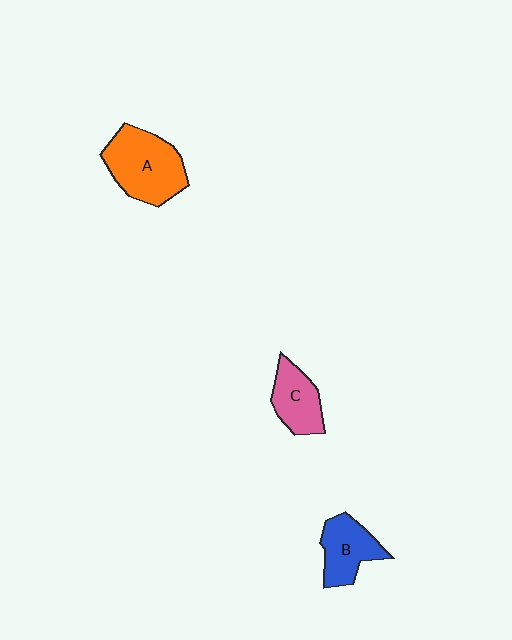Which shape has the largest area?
Shape A (orange).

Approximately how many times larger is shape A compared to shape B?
Approximately 1.5 times.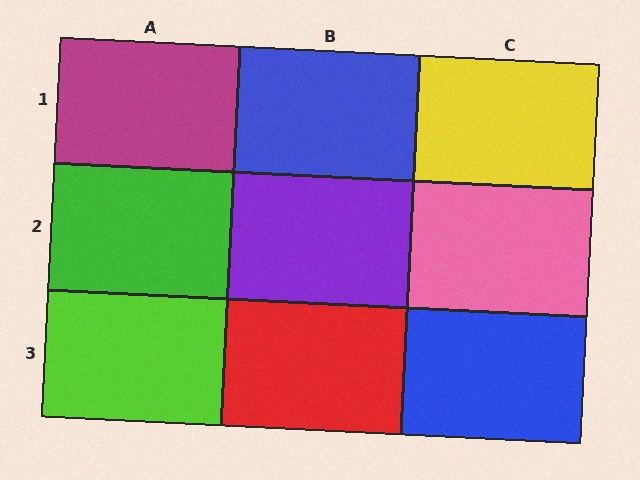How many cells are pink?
1 cell is pink.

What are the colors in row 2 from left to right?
Green, purple, pink.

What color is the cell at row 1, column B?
Blue.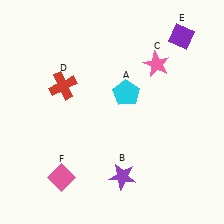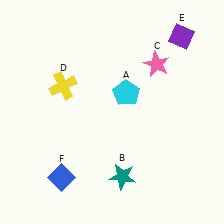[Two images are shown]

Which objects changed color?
B changed from purple to teal. D changed from red to yellow. F changed from pink to blue.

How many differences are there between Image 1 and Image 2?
There are 3 differences between the two images.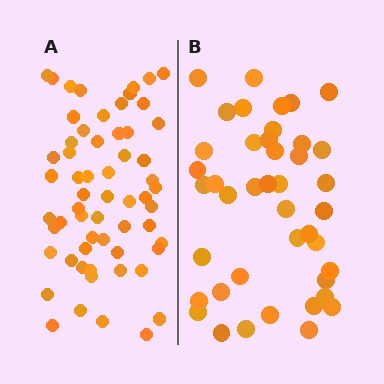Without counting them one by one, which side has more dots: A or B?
Region A (the left region) has more dots.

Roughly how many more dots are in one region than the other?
Region A has approximately 20 more dots than region B.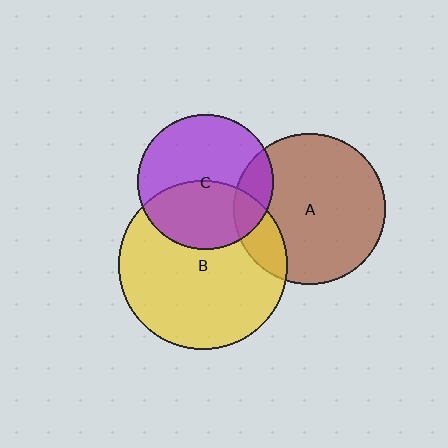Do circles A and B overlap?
Yes.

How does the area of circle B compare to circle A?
Approximately 1.3 times.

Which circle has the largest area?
Circle B (yellow).